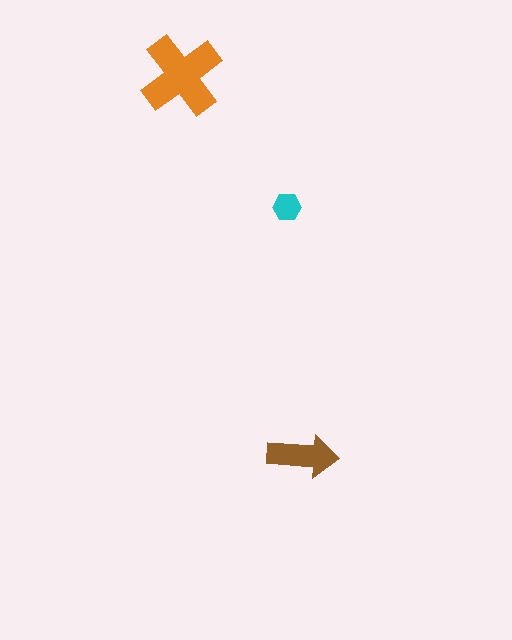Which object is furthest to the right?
The brown arrow is rightmost.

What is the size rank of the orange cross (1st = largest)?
1st.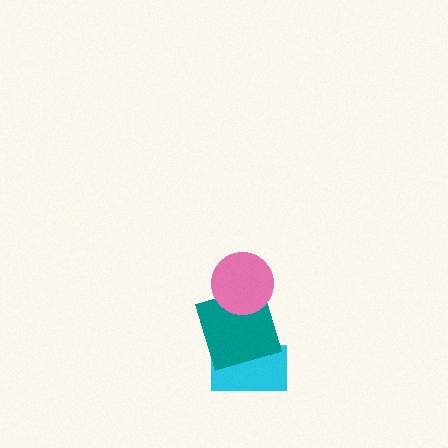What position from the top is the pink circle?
The pink circle is 1st from the top.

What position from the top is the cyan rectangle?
The cyan rectangle is 3rd from the top.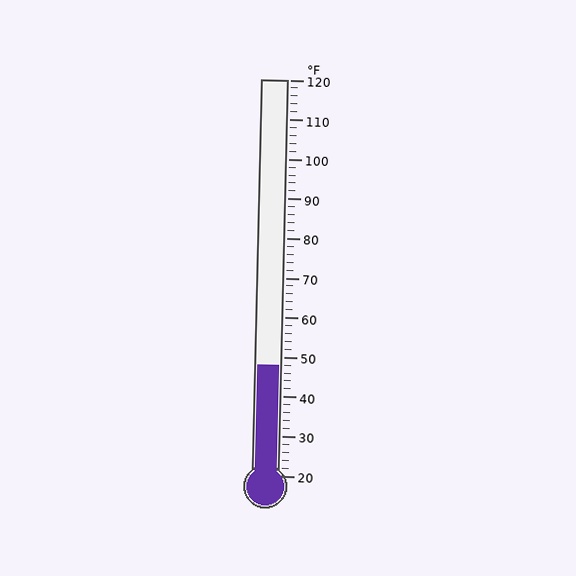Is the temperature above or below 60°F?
The temperature is below 60°F.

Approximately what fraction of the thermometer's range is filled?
The thermometer is filled to approximately 30% of its range.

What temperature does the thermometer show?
The thermometer shows approximately 48°F.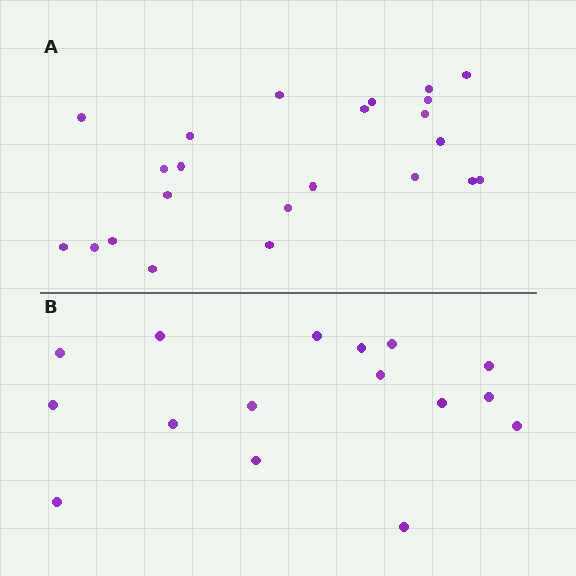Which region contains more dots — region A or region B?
Region A (the top region) has more dots.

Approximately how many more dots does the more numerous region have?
Region A has roughly 8 or so more dots than region B.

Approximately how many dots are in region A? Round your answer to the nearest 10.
About 20 dots. (The exact count is 23, which rounds to 20.)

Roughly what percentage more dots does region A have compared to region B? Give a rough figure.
About 45% more.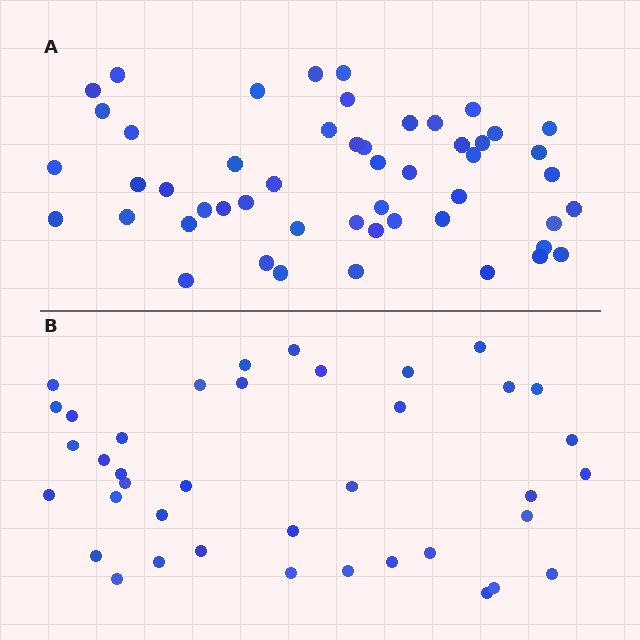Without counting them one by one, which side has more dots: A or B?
Region A (the top region) has more dots.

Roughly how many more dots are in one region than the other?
Region A has roughly 12 or so more dots than region B.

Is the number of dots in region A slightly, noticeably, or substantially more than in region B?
Region A has noticeably more, but not dramatically so. The ratio is roughly 1.3 to 1.